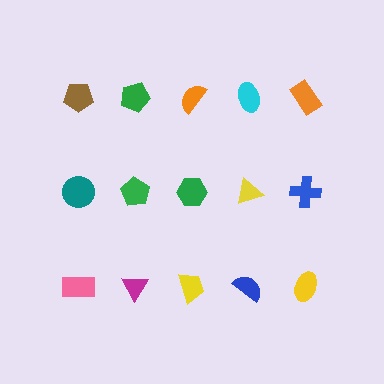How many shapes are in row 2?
5 shapes.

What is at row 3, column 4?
A blue semicircle.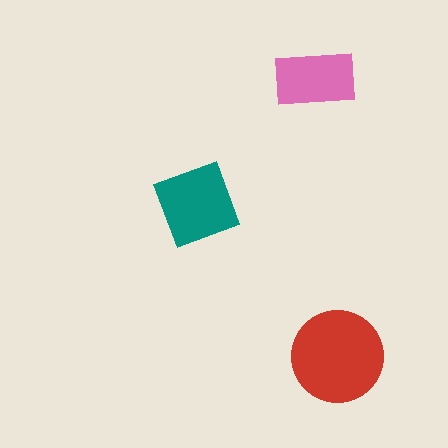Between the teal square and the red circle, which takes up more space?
The red circle.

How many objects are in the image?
There are 3 objects in the image.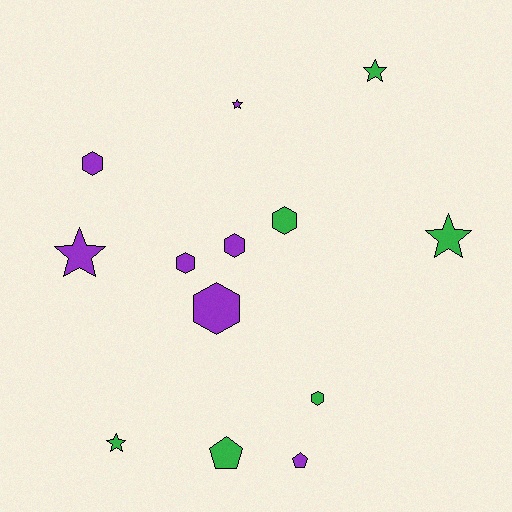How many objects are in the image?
There are 13 objects.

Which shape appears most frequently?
Hexagon, with 6 objects.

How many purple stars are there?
There are 2 purple stars.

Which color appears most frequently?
Purple, with 7 objects.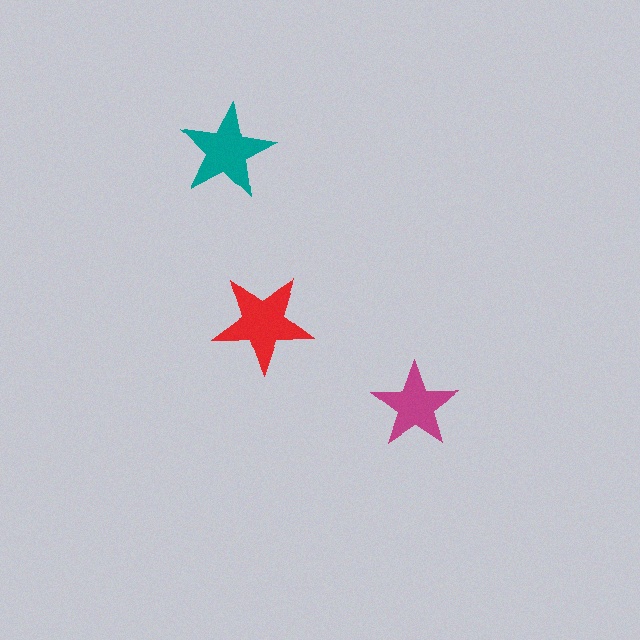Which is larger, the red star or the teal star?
The red one.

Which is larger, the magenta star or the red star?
The red one.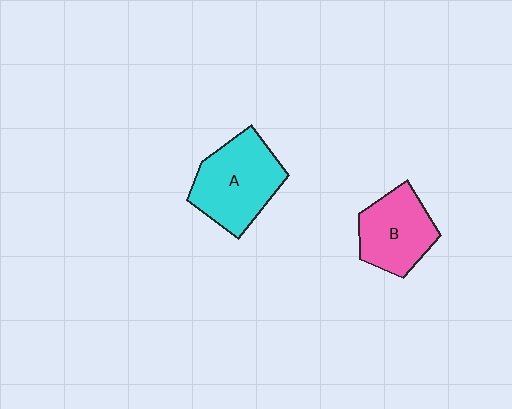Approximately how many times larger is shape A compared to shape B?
Approximately 1.3 times.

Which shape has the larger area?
Shape A (cyan).